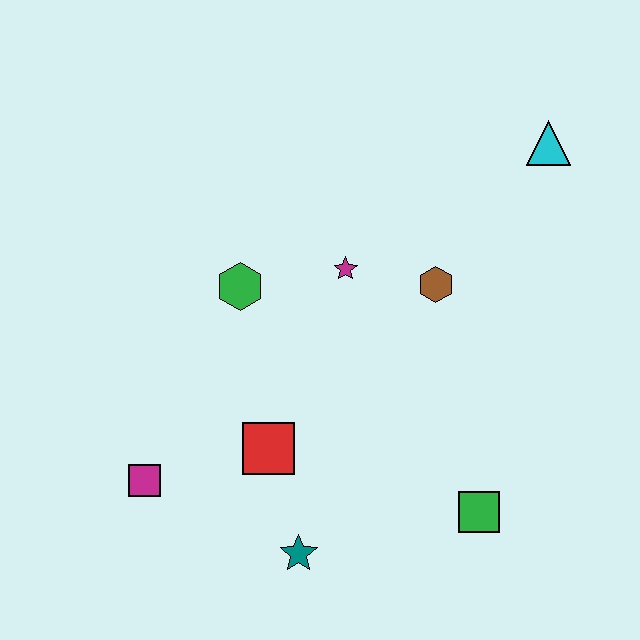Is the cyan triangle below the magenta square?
No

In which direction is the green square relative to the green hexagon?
The green square is to the right of the green hexagon.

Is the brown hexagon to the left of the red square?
No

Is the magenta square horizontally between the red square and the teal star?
No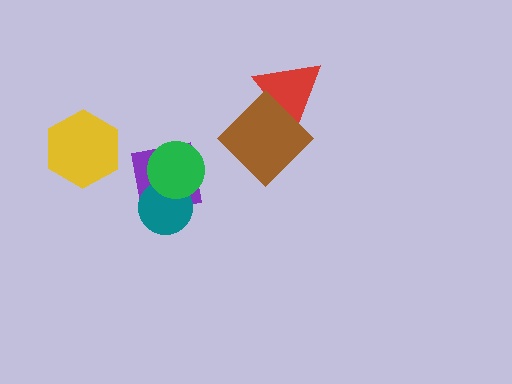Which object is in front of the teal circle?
The green circle is in front of the teal circle.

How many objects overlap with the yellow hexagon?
0 objects overlap with the yellow hexagon.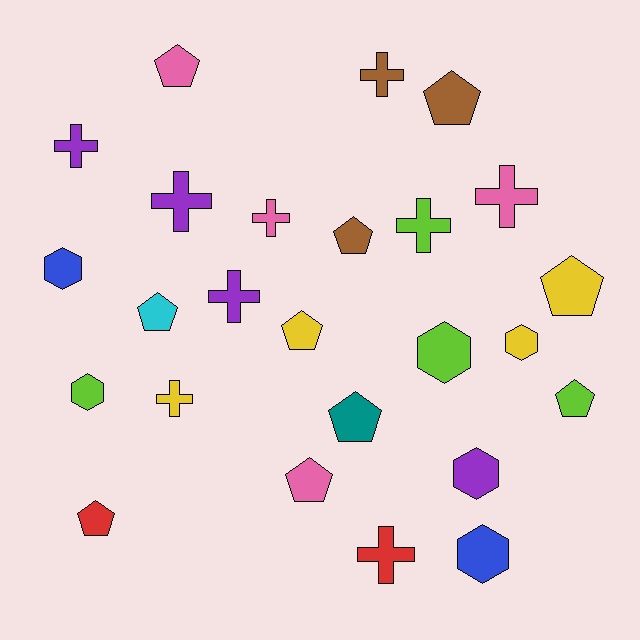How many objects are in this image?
There are 25 objects.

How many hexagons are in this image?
There are 6 hexagons.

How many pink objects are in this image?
There are 4 pink objects.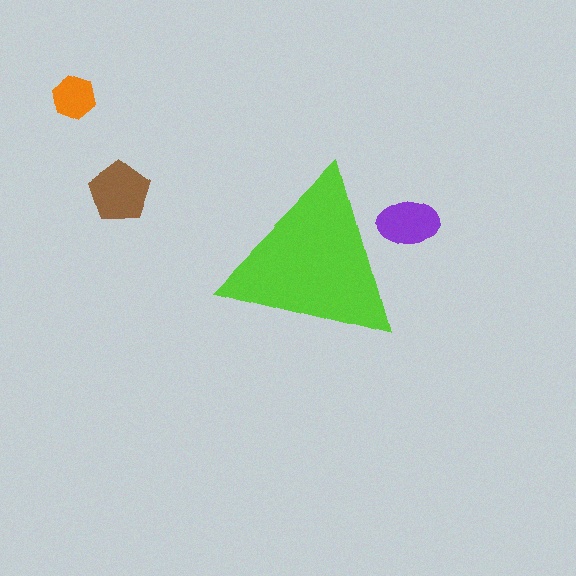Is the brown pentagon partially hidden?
No, the brown pentagon is fully visible.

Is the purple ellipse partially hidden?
Yes, the purple ellipse is partially hidden behind the lime triangle.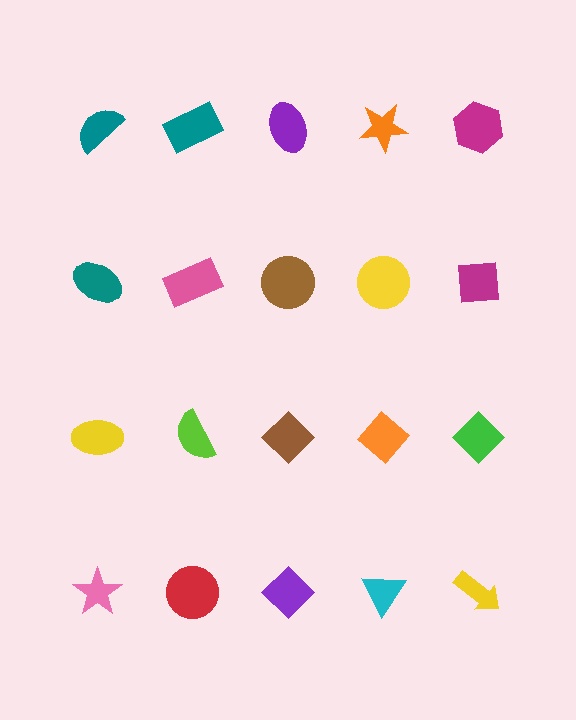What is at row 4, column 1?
A pink star.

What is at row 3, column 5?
A green diamond.